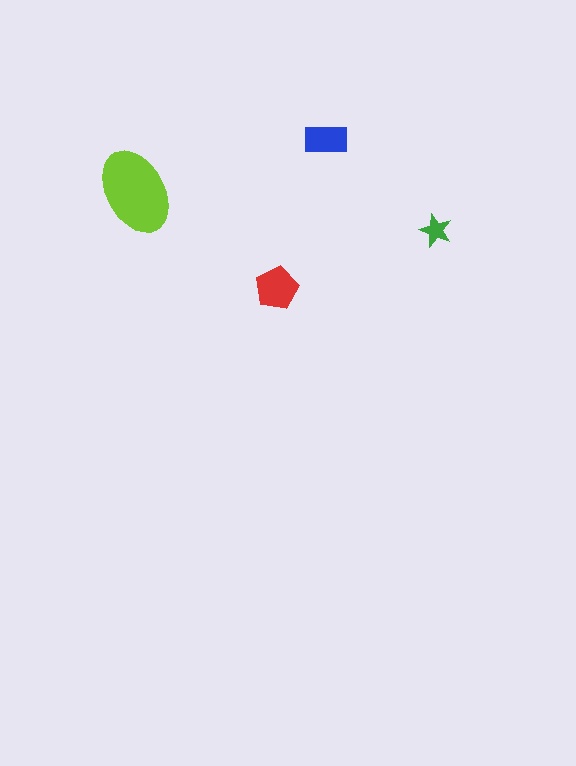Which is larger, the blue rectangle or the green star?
The blue rectangle.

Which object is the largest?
The lime ellipse.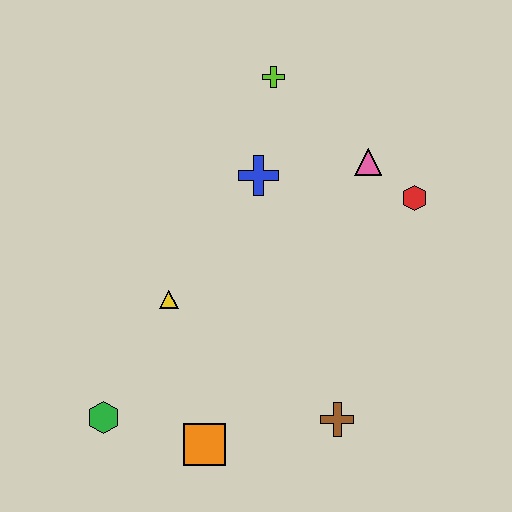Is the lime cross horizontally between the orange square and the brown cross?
Yes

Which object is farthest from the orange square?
The lime cross is farthest from the orange square.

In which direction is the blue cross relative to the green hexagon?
The blue cross is above the green hexagon.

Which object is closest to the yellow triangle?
The green hexagon is closest to the yellow triangle.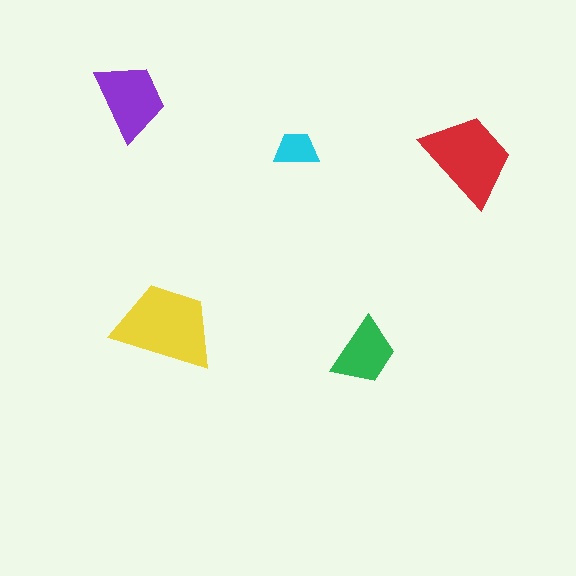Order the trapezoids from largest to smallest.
the yellow one, the red one, the purple one, the green one, the cyan one.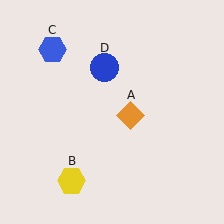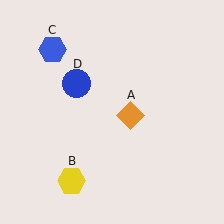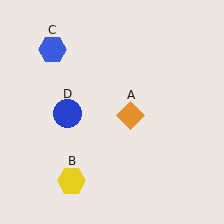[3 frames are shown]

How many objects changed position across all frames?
1 object changed position: blue circle (object D).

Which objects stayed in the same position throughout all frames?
Orange diamond (object A) and yellow hexagon (object B) and blue hexagon (object C) remained stationary.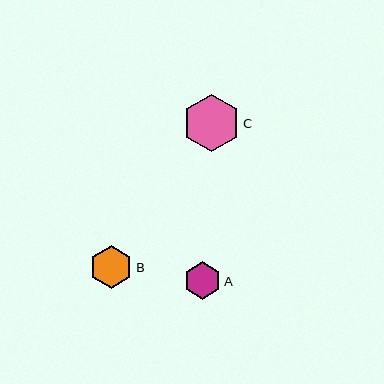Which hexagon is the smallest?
Hexagon A is the smallest with a size of approximately 37 pixels.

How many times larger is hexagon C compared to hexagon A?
Hexagon C is approximately 1.5 times the size of hexagon A.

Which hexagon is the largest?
Hexagon C is the largest with a size of approximately 57 pixels.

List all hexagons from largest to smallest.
From largest to smallest: C, B, A.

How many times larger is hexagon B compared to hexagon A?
Hexagon B is approximately 1.2 times the size of hexagon A.